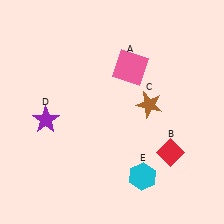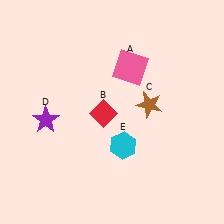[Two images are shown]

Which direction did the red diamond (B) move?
The red diamond (B) moved left.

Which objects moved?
The objects that moved are: the red diamond (B), the cyan hexagon (E).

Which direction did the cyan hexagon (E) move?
The cyan hexagon (E) moved up.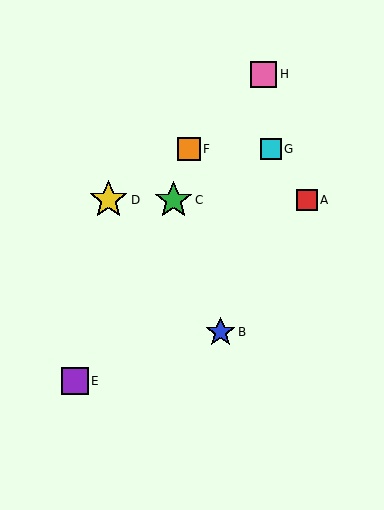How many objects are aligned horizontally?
3 objects (A, C, D) are aligned horizontally.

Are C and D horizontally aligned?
Yes, both are at y≈200.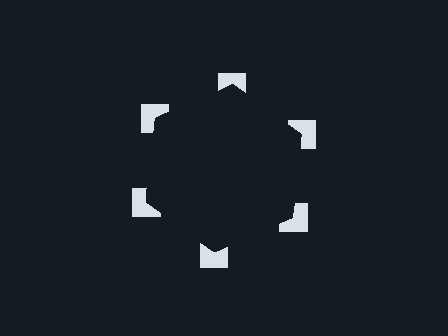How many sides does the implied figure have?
6 sides.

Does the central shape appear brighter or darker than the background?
It typically appears slightly darker than the background, even though no actual brightness change is drawn.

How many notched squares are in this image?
There are 6 — one at each vertex of the illusory hexagon.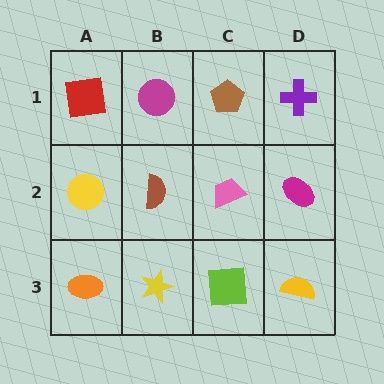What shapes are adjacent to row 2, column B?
A magenta circle (row 1, column B), a yellow star (row 3, column B), a yellow circle (row 2, column A), a pink trapezoid (row 2, column C).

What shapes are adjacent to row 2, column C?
A brown pentagon (row 1, column C), a lime square (row 3, column C), a brown semicircle (row 2, column B), a magenta ellipse (row 2, column D).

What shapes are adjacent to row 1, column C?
A pink trapezoid (row 2, column C), a magenta circle (row 1, column B), a purple cross (row 1, column D).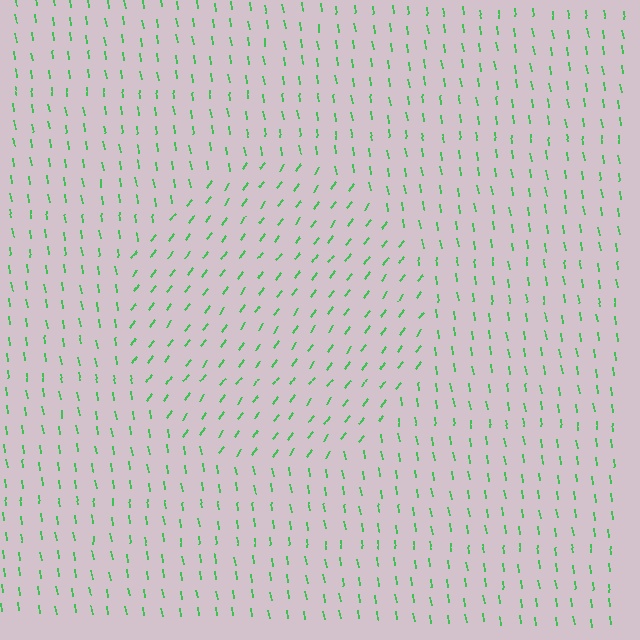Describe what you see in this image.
The image is filled with small green line segments. A circle region in the image has lines oriented differently from the surrounding lines, creating a visible texture boundary.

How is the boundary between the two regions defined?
The boundary is defined purely by a change in line orientation (approximately 45 degrees difference). All lines are the same color and thickness.